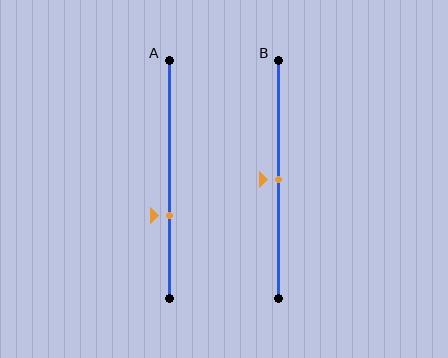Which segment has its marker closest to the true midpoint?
Segment B has its marker closest to the true midpoint.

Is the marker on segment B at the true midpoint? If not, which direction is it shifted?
Yes, the marker on segment B is at the true midpoint.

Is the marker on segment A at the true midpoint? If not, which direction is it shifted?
No, the marker on segment A is shifted downward by about 15% of the segment length.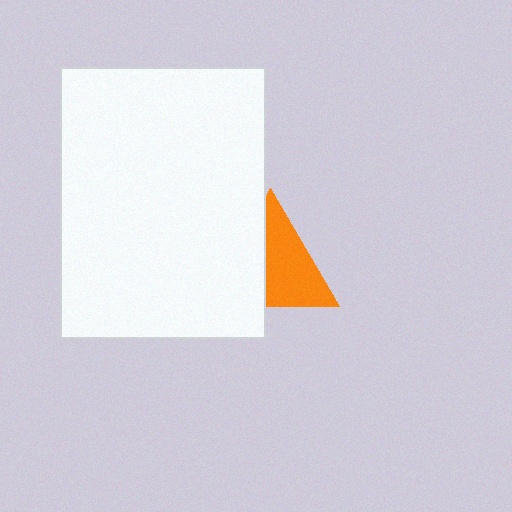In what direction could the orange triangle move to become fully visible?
The orange triangle could move right. That would shift it out from behind the white rectangle entirely.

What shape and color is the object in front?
The object in front is a white rectangle.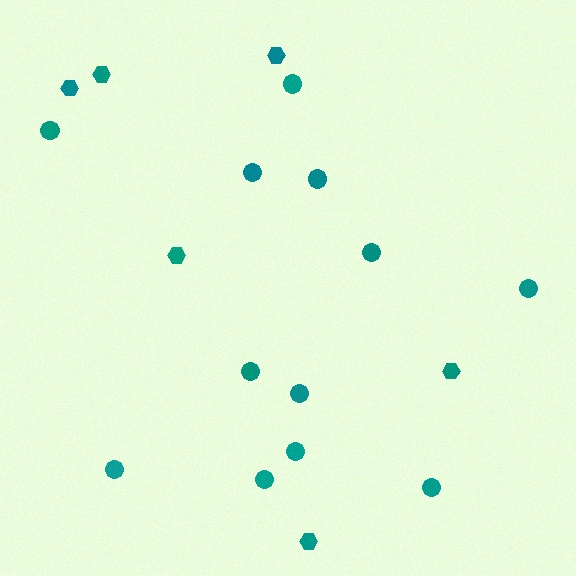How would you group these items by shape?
There are 2 groups: one group of circles (12) and one group of hexagons (6).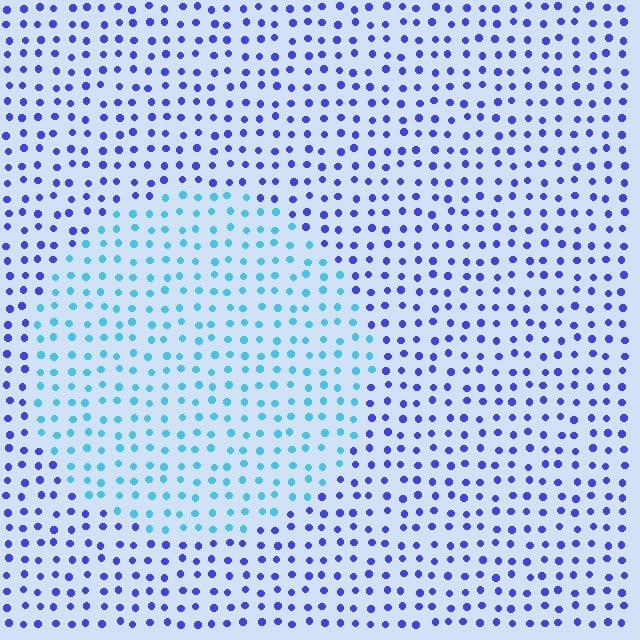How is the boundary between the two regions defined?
The boundary is defined purely by a slight shift in hue (about 46 degrees). Spacing, size, and orientation are identical on both sides.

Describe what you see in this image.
The image is filled with small blue elements in a uniform arrangement. A circle-shaped region is visible where the elements are tinted to a slightly different hue, forming a subtle color boundary.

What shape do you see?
I see a circle.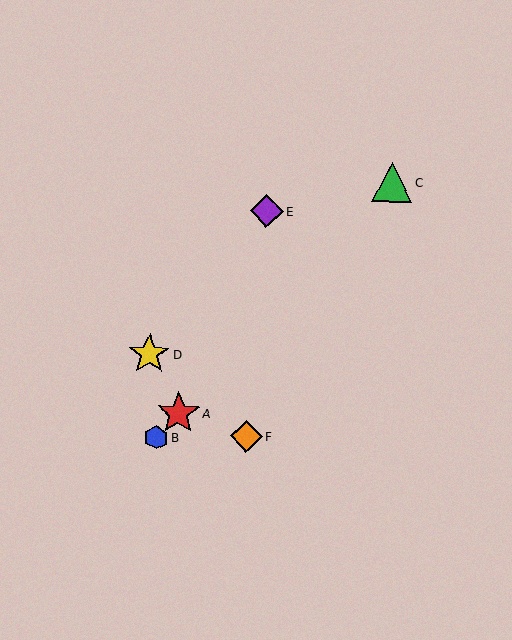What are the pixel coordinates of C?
Object C is at (392, 182).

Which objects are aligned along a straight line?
Objects A, B, C are aligned along a straight line.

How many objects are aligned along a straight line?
3 objects (A, B, C) are aligned along a straight line.